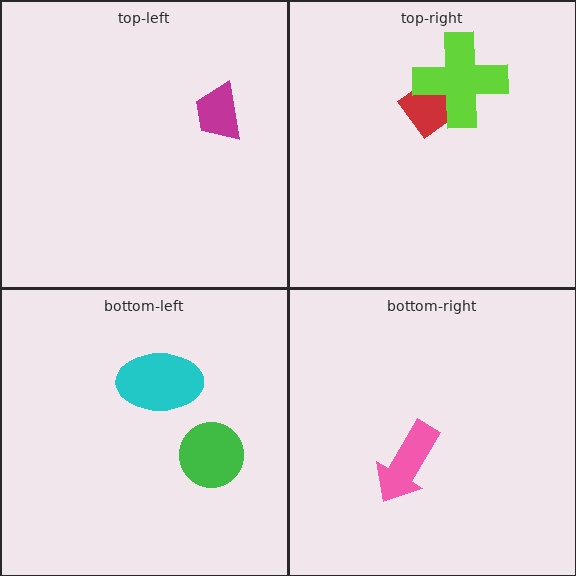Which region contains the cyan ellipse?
The bottom-left region.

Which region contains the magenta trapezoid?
The top-left region.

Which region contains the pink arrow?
The bottom-right region.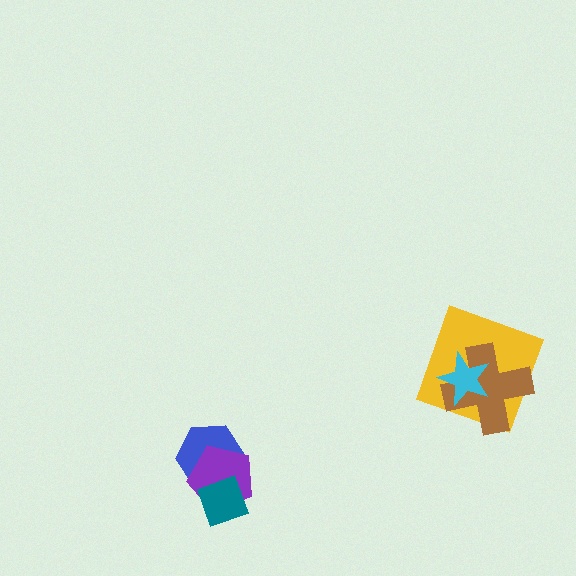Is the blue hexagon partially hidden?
Yes, it is partially covered by another shape.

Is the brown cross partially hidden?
Yes, it is partially covered by another shape.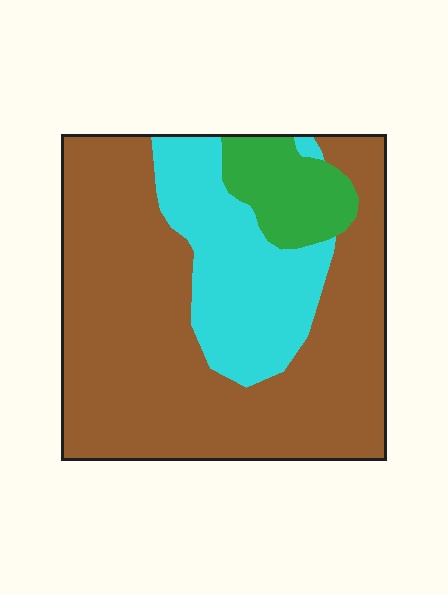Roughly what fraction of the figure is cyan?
Cyan takes up between a sixth and a third of the figure.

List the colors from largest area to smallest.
From largest to smallest: brown, cyan, green.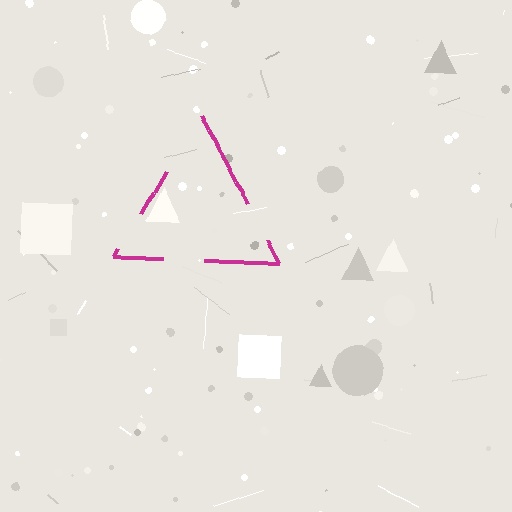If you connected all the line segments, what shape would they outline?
They would outline a triangle.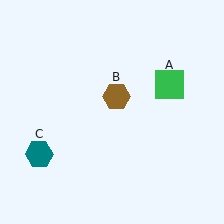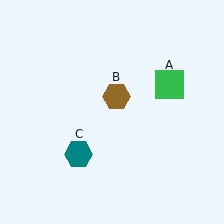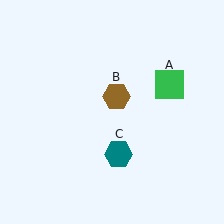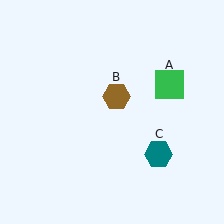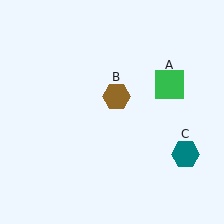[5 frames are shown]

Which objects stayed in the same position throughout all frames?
Green square (object A) and brown hexagon (object B) remained stationary.